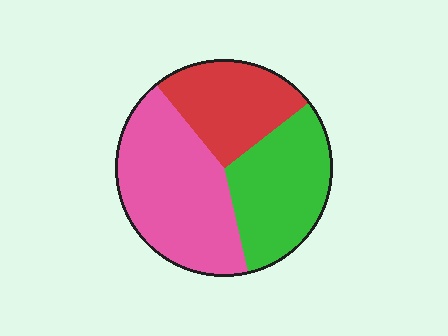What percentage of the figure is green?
Green takes up between a sixth and a third of the figure.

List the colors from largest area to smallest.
From largest to smallest: pink, green, red.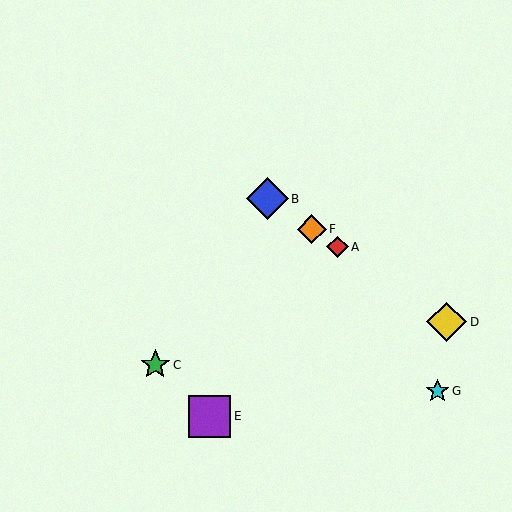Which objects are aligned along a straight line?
Objects A, B, D, F are aligned along a straight line.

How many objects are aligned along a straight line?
4 objects (A, B, D, F) are aligned along a straight line.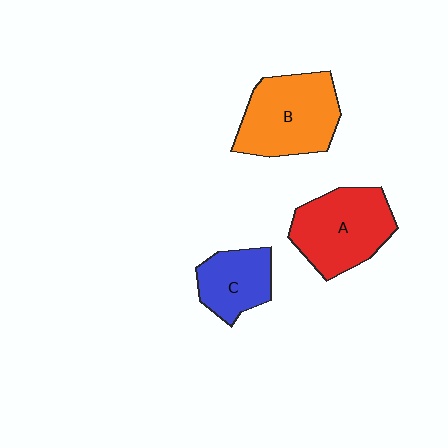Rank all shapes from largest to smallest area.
From largest to smallest: B (orange), A (red), C (blue).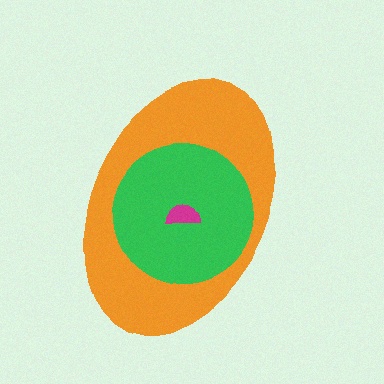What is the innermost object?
The magenta semicircle.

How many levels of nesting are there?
3.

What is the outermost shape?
The orange ellipse.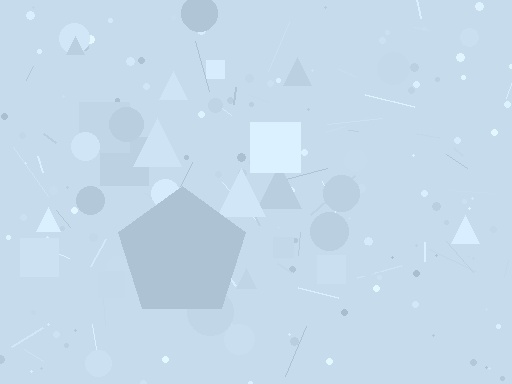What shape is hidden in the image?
A pentagon is hidden in the image.